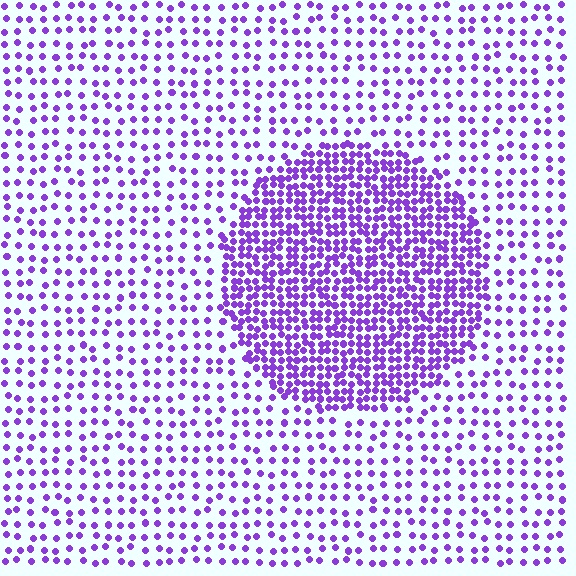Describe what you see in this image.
The image contains small purple elements arranged at two different densities. A circle-shaped region is visible where the elements are more densely packed than the surrounding area.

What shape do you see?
I see a circle.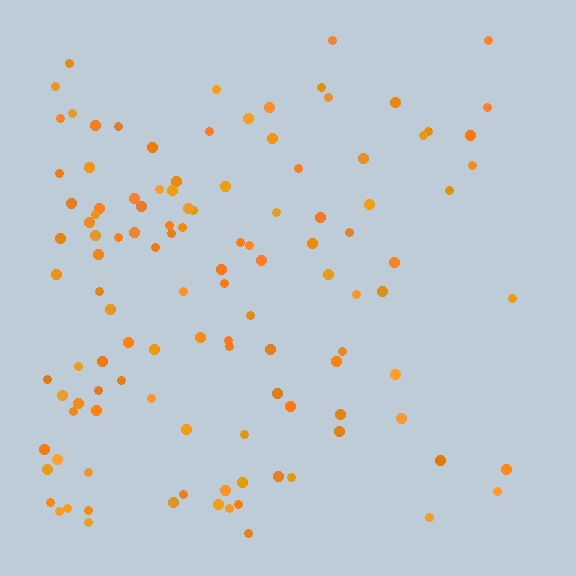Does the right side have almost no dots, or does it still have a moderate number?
Still a moderate number, just noticeably fewer than the left.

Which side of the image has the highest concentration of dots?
The left.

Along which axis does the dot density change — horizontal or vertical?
Horizontal.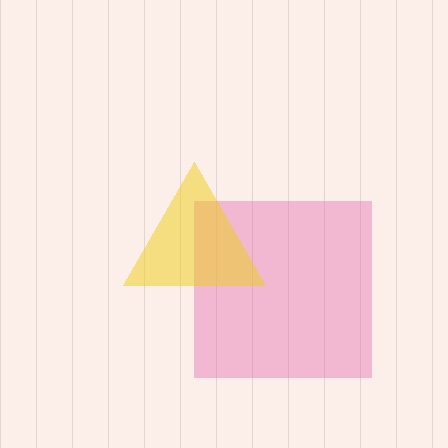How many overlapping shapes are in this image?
There are 2 overlapping shapes in the image.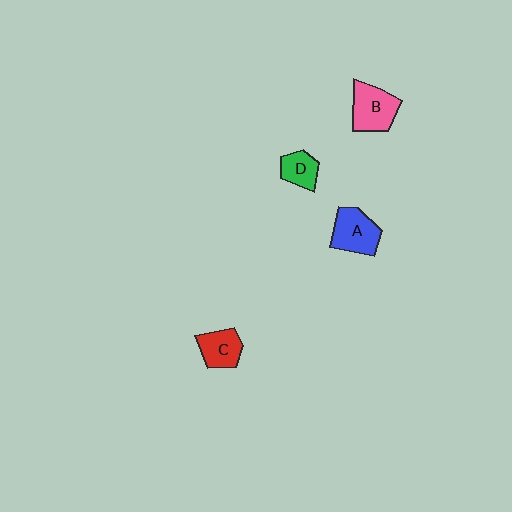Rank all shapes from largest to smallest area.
From largest to smallest: B (pink), A (blue), C (red), D (green).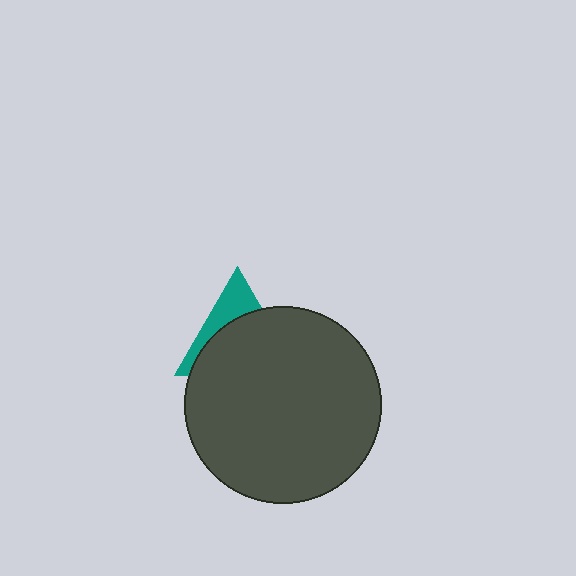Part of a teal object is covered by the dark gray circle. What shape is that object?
It is a triangle.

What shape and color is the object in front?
The object in front is a dark gray circle.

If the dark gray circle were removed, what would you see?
You would see the complete teal triangle.